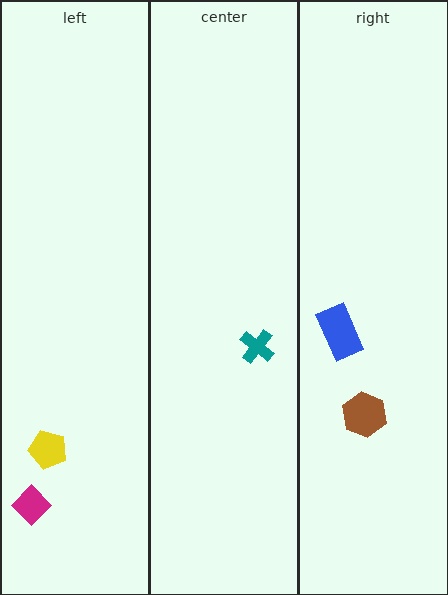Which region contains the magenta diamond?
The left region.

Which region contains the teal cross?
The center region.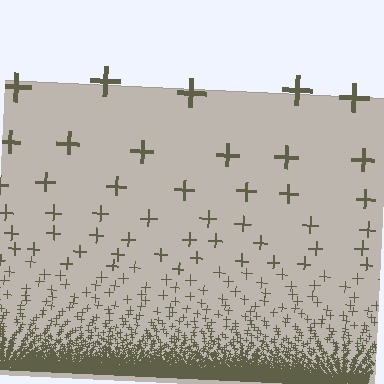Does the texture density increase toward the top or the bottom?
Density increases toward the bottom.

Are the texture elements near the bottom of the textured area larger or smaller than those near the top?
Smaller. The gradient is inverted — elements near the bottom are smaller and denser.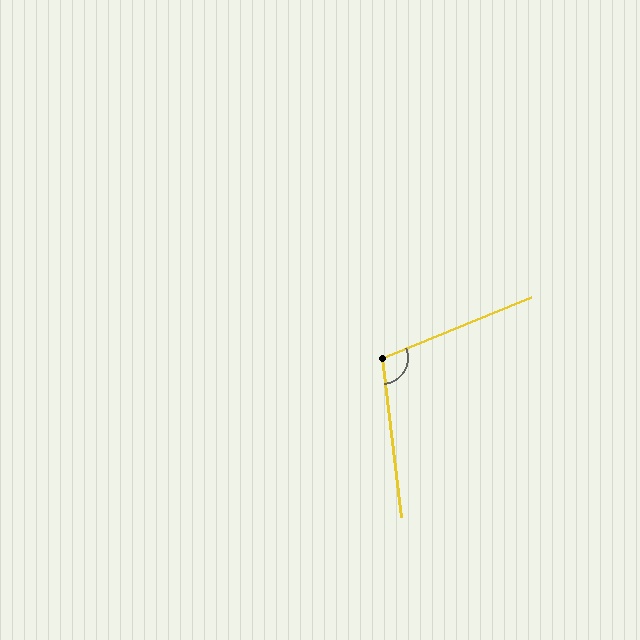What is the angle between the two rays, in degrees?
Approximately 105 degrees.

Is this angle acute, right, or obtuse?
It is obtuse.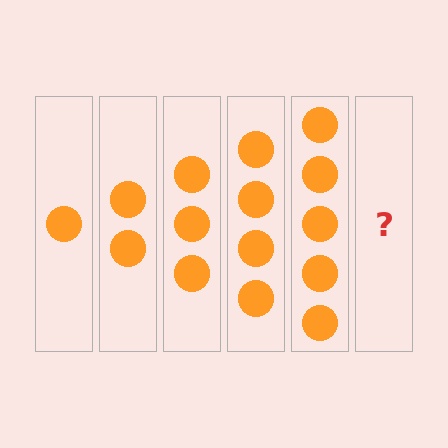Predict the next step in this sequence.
The next step is 6 circles.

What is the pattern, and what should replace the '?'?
The pattern is that each step adds one more circle. The '?' should be 6 circles.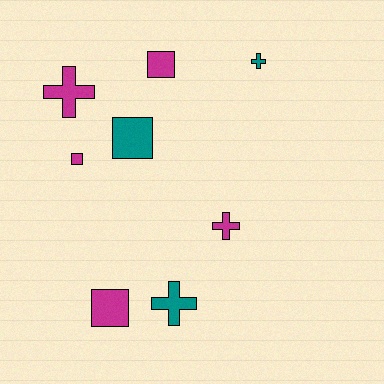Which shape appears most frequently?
Square, with 4 objects.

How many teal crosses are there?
There are 2 teal crosses.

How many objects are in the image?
There are 8 objects.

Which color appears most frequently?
Magenta, with 5 objects.